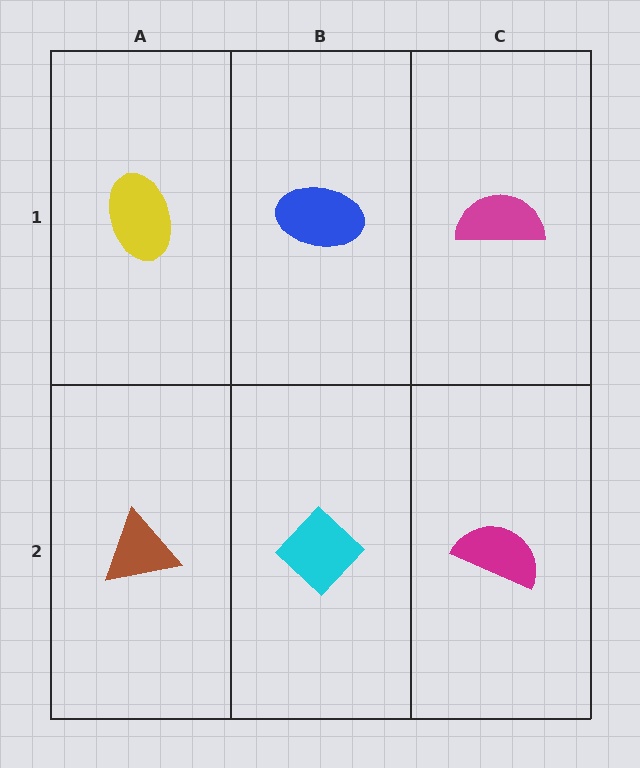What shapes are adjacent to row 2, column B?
A blue ellipse (row 1, column B), a brown triangle (row 2, column A), a magenta semicircle (row 2, column C).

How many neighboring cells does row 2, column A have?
2.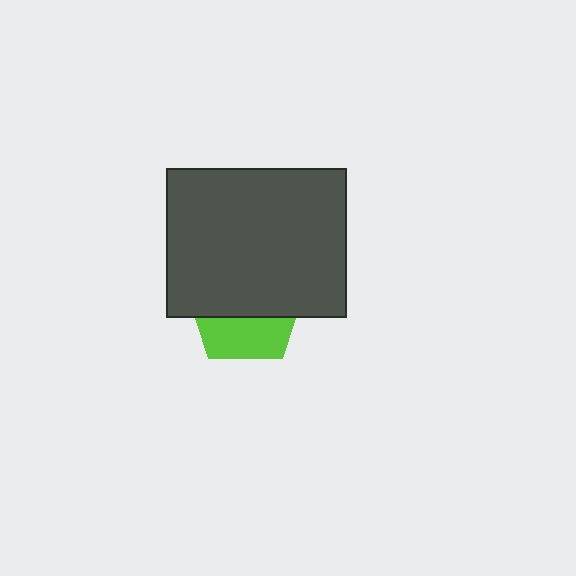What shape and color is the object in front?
The object in front is a dark gray rectangle.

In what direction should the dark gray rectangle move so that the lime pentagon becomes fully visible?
The dark gray rectangle should move up. That is the shortest direction to clear the overlap and leave the lime pentagon fully visible.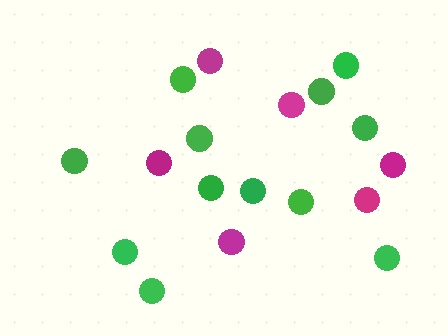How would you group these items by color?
There are 2 groups: one group of magenta circles (6) and one group of green circles (12).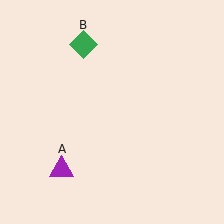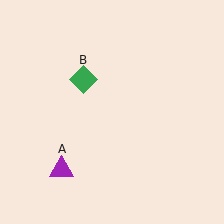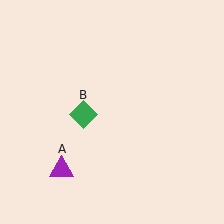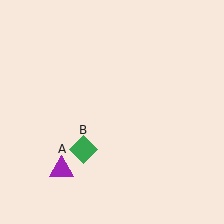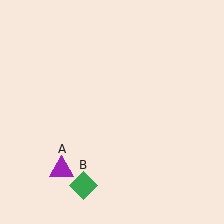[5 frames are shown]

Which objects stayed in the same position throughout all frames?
Purple triangle (object A) remained stationary.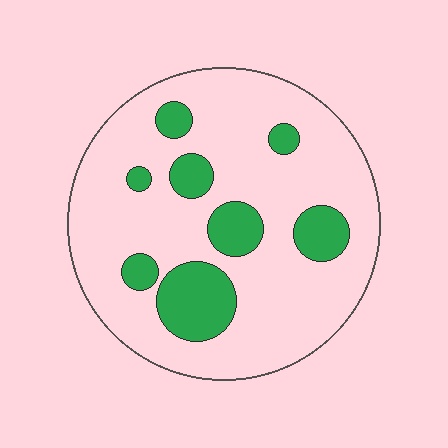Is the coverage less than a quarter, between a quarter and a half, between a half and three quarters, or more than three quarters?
Less than a quarter.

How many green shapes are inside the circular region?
8.